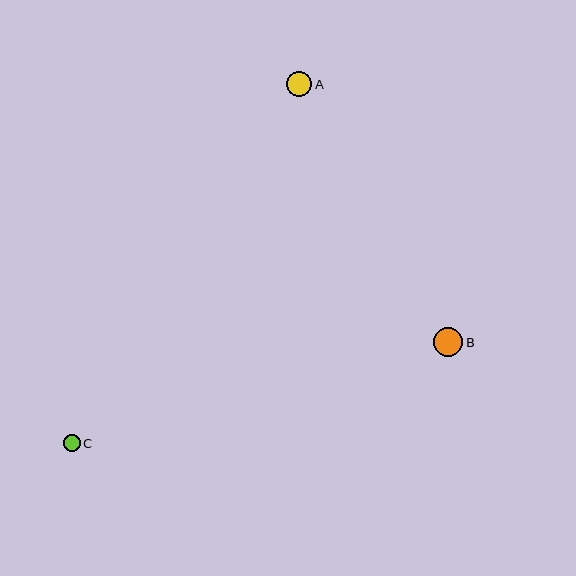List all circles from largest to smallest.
From largest to smallest: B, A, C.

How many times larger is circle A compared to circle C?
Circle A is approximately 1.4 times the size of circle C.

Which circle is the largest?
Circle B is the largest with a size of approximately 29 pixels.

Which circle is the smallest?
Circle C is the smallest with a size of approximately 17 pixels.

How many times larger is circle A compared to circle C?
Circle A is approximately 1.4 times the size of circle C.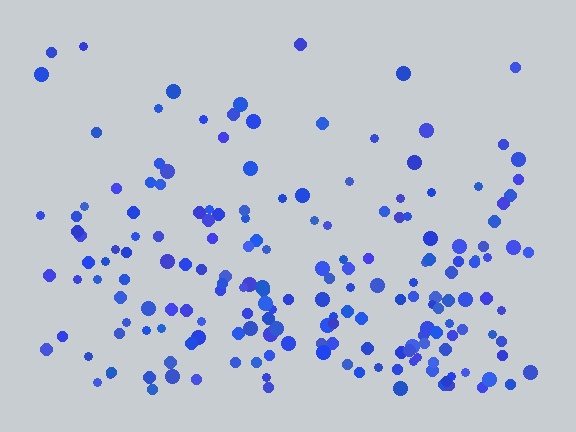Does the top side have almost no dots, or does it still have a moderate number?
Still a moderate number, just noticeably fewer than the bottom.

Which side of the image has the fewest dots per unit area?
The top.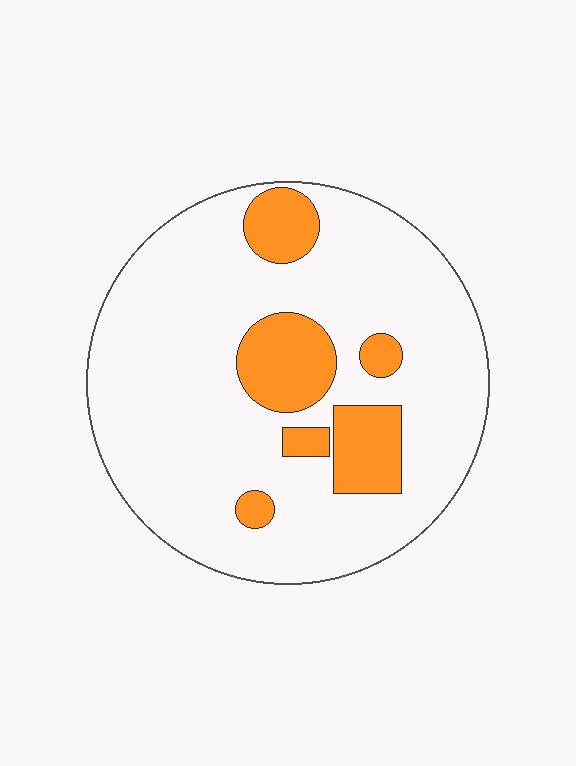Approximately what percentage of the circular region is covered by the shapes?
Approximately 20%.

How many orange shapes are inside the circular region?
6.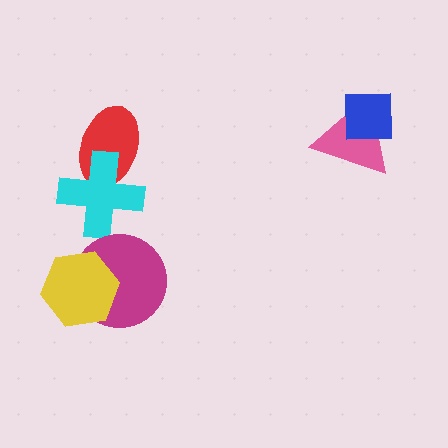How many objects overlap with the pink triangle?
1 object overlaps with the pink triangle.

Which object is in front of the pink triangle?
The blue square is in front of the pink triangle.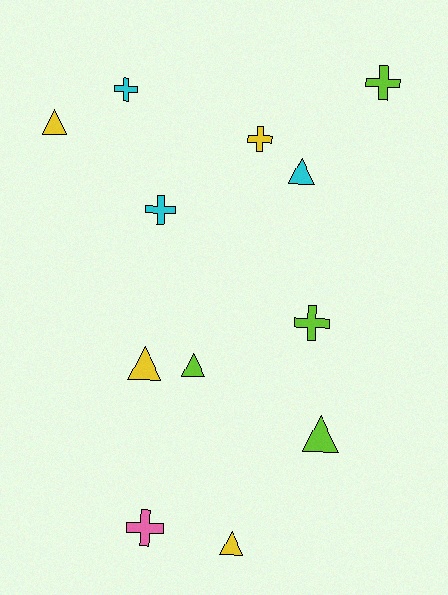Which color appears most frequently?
Yellow, with 4 objects.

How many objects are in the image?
There are 12 objects.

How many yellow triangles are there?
There are 3 yellow triangles.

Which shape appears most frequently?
Cross, with 6 objects.